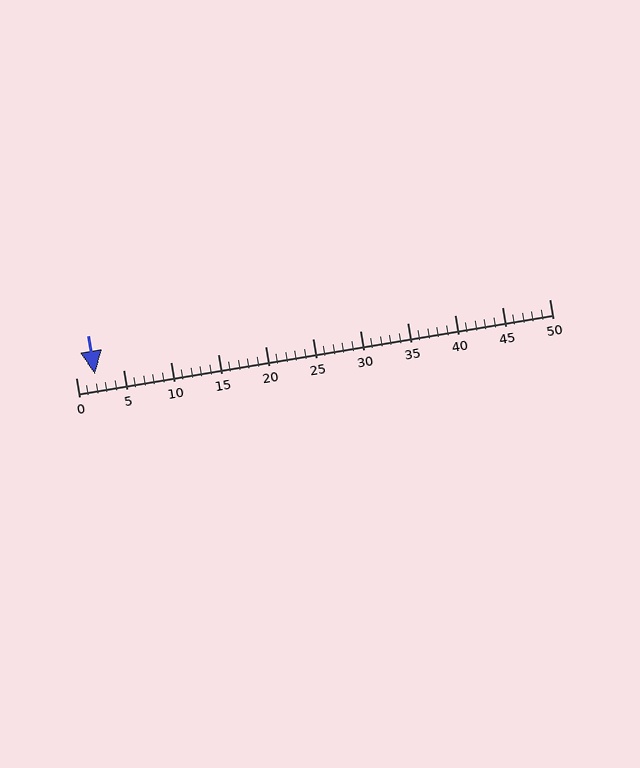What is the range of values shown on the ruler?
The ruler shows values from 0 to 50.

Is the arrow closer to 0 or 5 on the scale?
The arrow is closer to 0.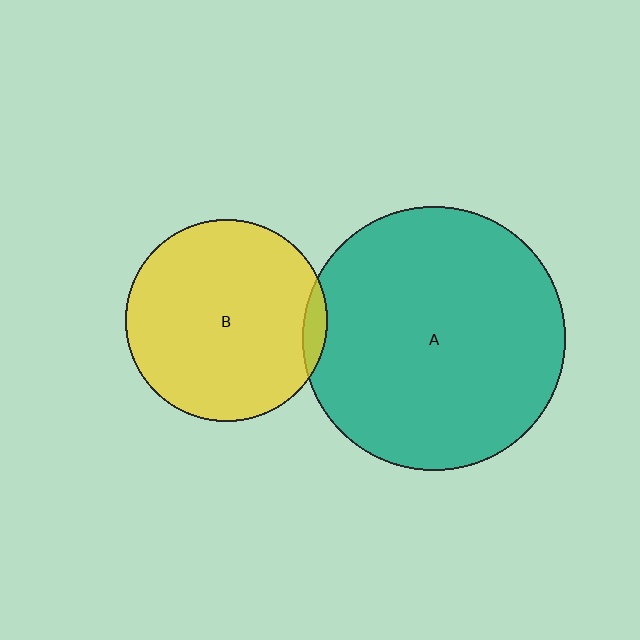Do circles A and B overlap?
Yes.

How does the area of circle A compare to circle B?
Approximately 1.7 times.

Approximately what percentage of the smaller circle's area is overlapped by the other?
Approximately 5%.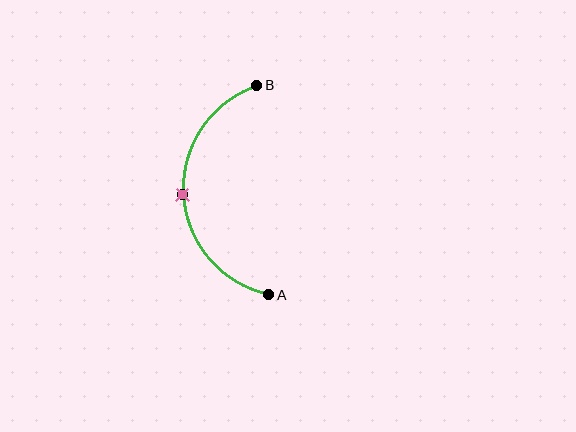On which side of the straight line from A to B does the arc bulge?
The arc bulges to the left of the straight line connecting A and B.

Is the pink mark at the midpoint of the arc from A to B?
Yes. The pink mark lies on the arc at equal arc-length from both A and B — it is the arc midpoint.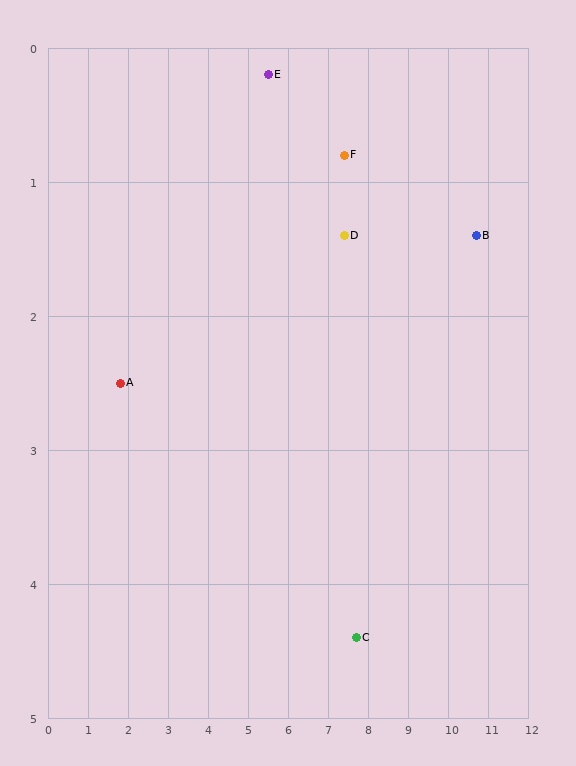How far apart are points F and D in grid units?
Points F and D are about 0.6 grid units apart.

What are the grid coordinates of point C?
Point C is at approximately (7.7, 4.4).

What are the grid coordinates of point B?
Point B is at approximately (10.7, 1.4).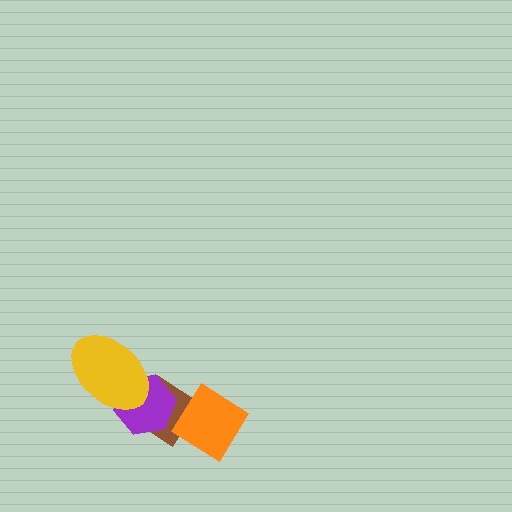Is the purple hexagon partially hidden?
Yes, it is partially covered by another shape.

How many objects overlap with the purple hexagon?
2 objects overlap with the purple hexagon.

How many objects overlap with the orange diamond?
1 object overlaps with the orange diamond.